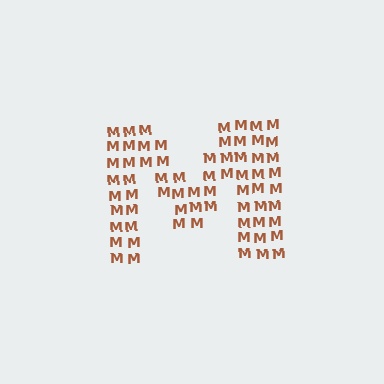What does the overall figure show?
The overall figure shows the letter M.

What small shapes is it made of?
It is made of small letter M's.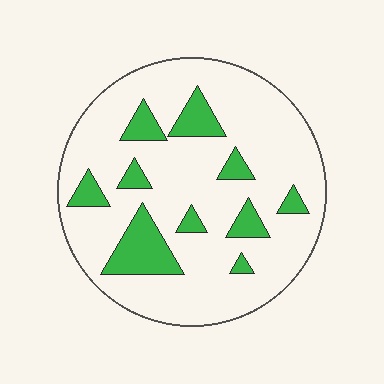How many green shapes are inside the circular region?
10.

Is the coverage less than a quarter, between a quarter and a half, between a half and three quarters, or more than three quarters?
Less than a quarter.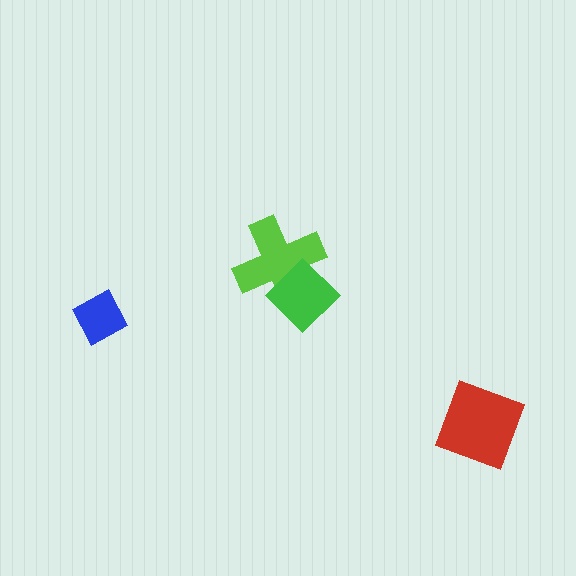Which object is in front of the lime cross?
The green diamond is in front of the lime cross.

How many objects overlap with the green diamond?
1 object overlaps with the green diamond.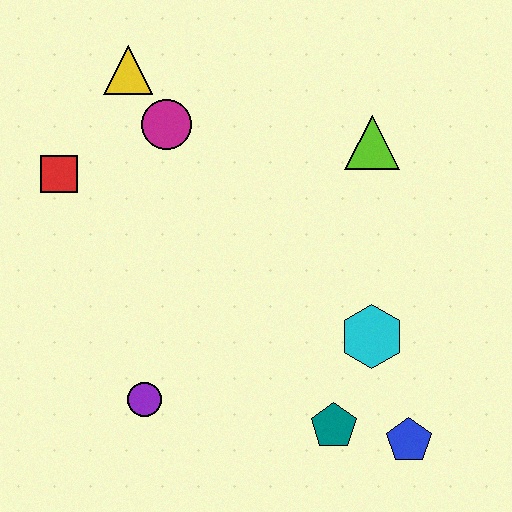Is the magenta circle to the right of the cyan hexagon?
No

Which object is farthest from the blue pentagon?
The yellow triangle is farthest from the blue pentagon.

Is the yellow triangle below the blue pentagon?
No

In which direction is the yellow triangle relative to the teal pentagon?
The yellow triangle is above the teal pentagon.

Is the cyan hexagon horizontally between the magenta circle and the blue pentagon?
Yes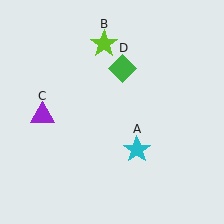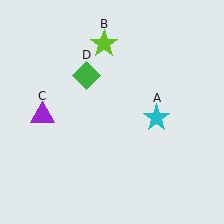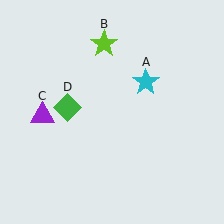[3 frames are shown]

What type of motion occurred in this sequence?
The cyan star (object A), green diamond (object D) rotated counterclockwise around the center of the scene.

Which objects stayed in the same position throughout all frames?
Lime star (object B) and purple triangle (object C) remained stationary.